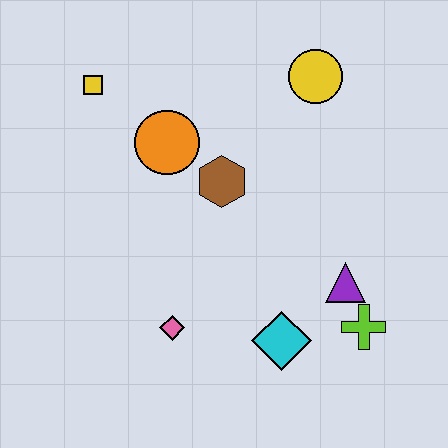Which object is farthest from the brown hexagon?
The lime cross is farthest from the brown hexagon.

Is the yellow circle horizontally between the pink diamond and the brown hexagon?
No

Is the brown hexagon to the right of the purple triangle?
No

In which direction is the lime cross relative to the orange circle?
The lime cross is to the right of the orange circle.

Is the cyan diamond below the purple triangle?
Yes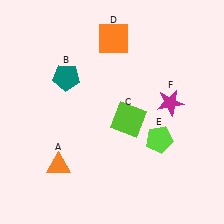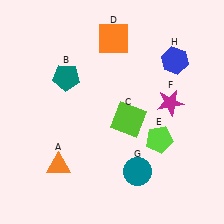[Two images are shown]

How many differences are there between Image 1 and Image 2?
There are 2 differences between the two images.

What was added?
A teal circle (G), a blue hexagon (H) were added in Image 2.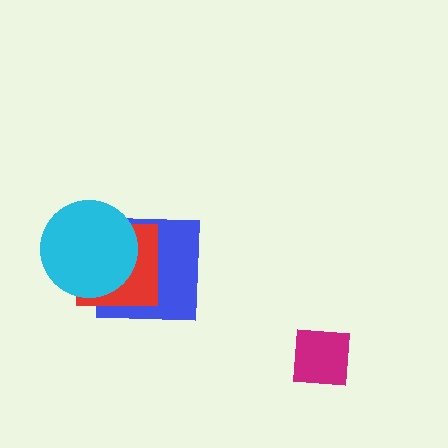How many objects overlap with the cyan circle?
2 objects overlap with the cyan circle.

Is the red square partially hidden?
Yes, it is partially covered by another shape.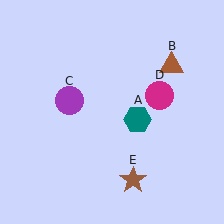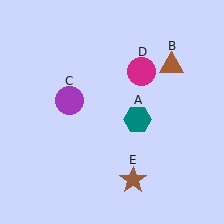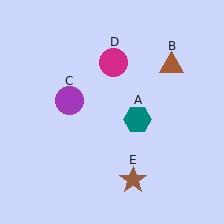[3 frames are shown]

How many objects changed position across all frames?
1 object changed position: magenta circle (object D).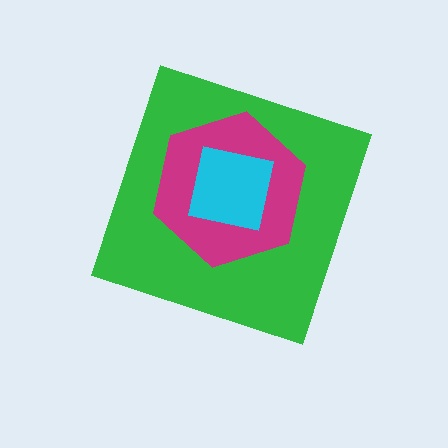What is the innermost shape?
The cyan square.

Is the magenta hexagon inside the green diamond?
Yes.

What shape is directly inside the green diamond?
The magenta hexagon.